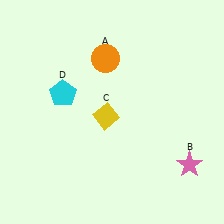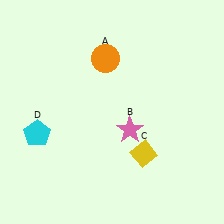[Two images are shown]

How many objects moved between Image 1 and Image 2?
3 objects moved between the two images.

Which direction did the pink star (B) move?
The pink star (B) moved left.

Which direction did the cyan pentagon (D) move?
The cyan pentagon (D) moved down.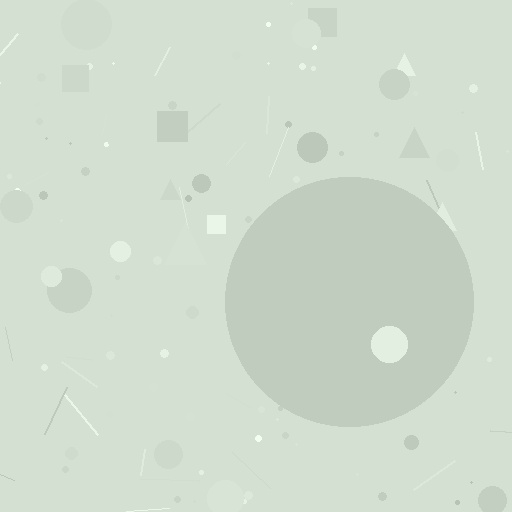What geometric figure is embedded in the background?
A circle is embedded in the background.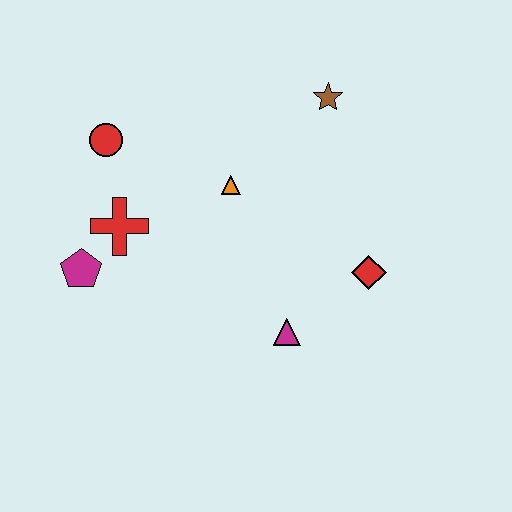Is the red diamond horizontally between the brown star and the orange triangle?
No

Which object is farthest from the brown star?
The magenta pentagon is farthest from the brown star.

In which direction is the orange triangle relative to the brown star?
The orange triangle is to the left of the brown star.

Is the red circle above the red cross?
Yes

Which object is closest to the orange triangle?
The red cross is closest to the orange triangle.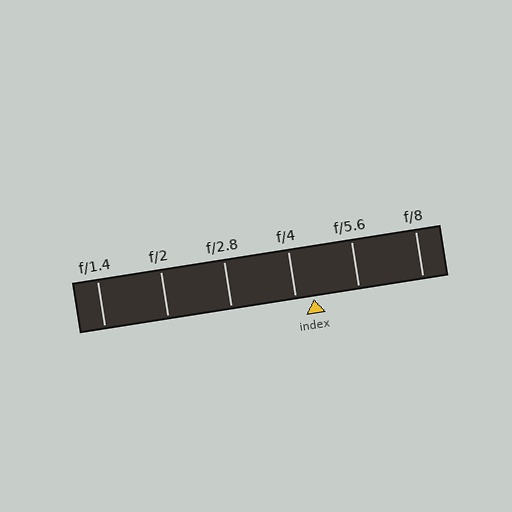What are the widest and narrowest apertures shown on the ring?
The widest aperture shown is f/1.4 and the narrowest is f/8.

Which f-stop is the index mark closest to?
The index mark is closest to f/4.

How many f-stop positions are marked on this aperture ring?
There are 6 f-stop positions marked.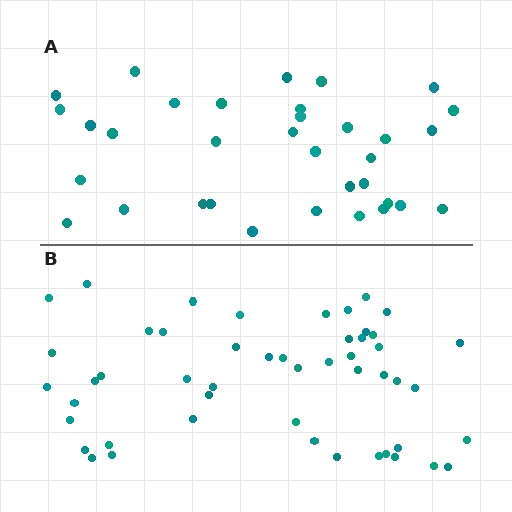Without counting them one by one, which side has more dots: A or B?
Region B (the bottom region) has more dots.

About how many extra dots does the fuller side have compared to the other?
Region B has approximately 15 more dots than region A.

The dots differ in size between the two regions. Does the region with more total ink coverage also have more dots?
No. Region A has more total ink coverage because its dots are larger, but region B actually contains more individual dots. Total area can be misleading — the number of items is what matters here.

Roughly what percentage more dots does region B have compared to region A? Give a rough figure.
About 45% more.